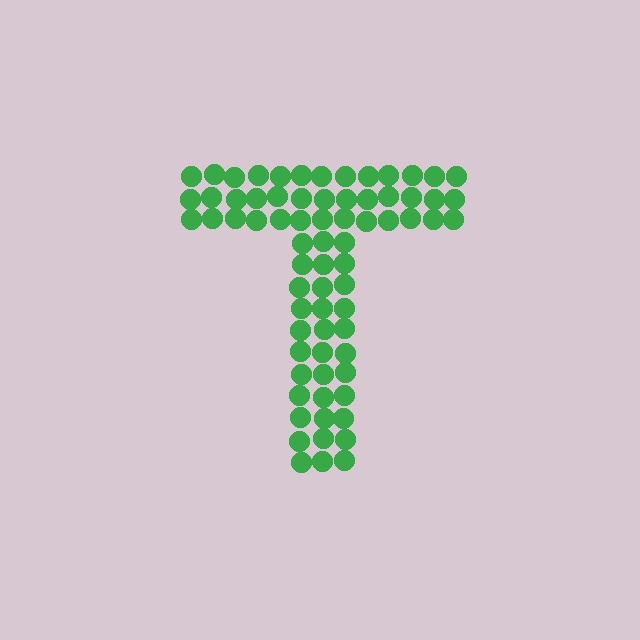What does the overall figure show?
The overall figure shows the letter T.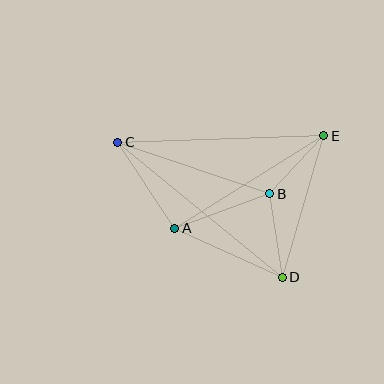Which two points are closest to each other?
Points B and E are closest to each other.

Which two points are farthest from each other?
Points C and D are farthest from each other.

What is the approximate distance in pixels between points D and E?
The distance between D and E is approximately 147 pixels.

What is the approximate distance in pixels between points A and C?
The distance between A and C is approximately 103 pixels.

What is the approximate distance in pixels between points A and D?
The distance between A and D is approximately 118 pixels.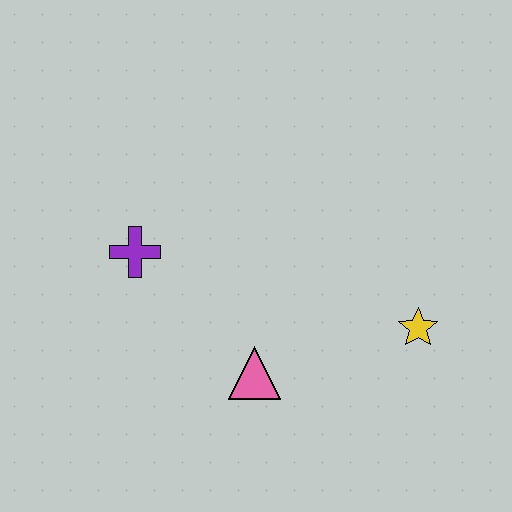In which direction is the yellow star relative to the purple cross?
The yellow star is to the right of the purple cross.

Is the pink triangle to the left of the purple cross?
No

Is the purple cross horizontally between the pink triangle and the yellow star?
No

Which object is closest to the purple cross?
The pink triangle is closest to the purple cross.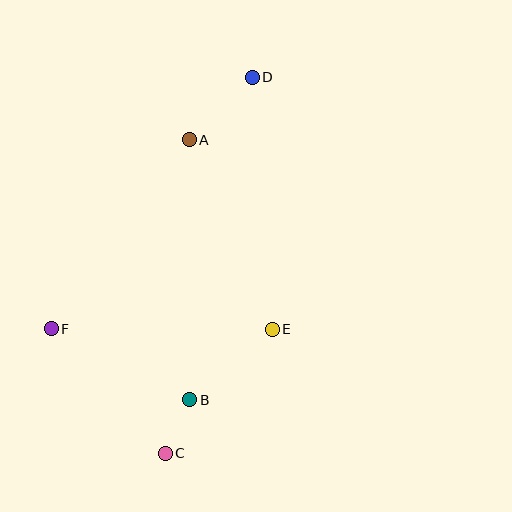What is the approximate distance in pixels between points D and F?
The distance between D and F is approximately 322 pixels.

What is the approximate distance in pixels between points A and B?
The distance between A and B is approximately 260 pixels.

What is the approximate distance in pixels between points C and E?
The distance between C and E is approximately 164 pixels.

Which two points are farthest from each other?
Points C and D are farthest from each other.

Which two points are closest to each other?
Points B and C are closest to each other.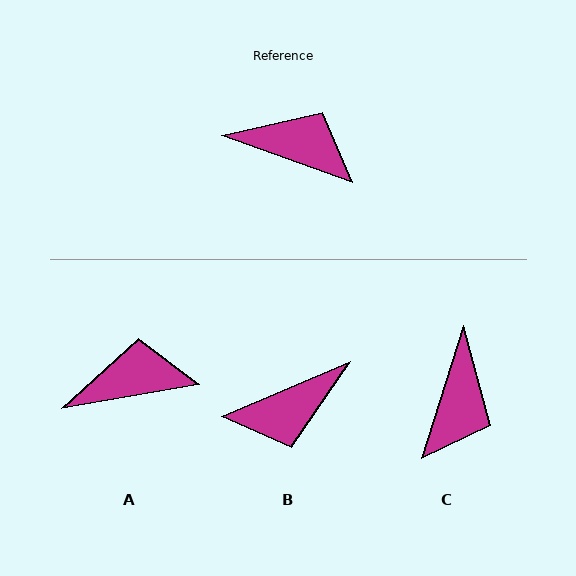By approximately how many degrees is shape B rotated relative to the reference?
Approximately 137 degrees clockwise.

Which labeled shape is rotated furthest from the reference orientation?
B, about 137 degrees away.